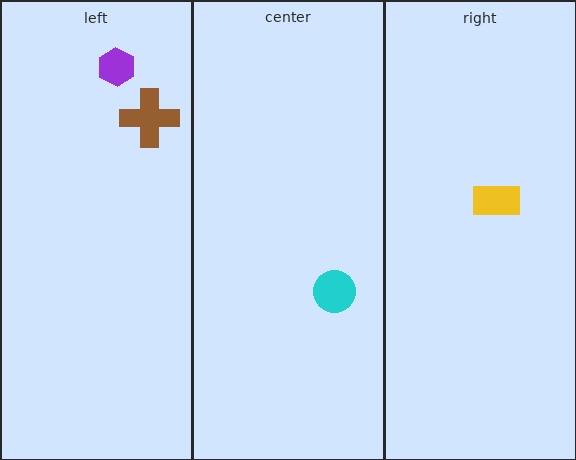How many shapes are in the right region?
1.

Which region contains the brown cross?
The left region.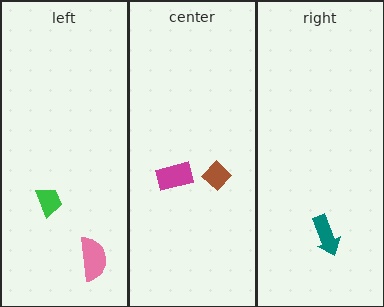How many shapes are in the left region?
2.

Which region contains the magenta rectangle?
The center region.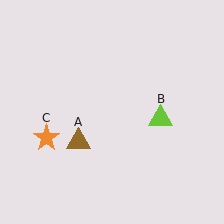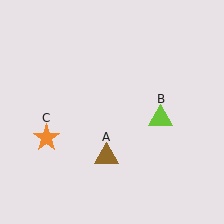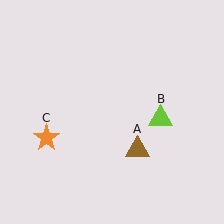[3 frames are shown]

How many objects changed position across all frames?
1 object changed position: brown triangle (object A).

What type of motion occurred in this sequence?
The brown triangle (object A) rotated counterclockwise around the center of the scene.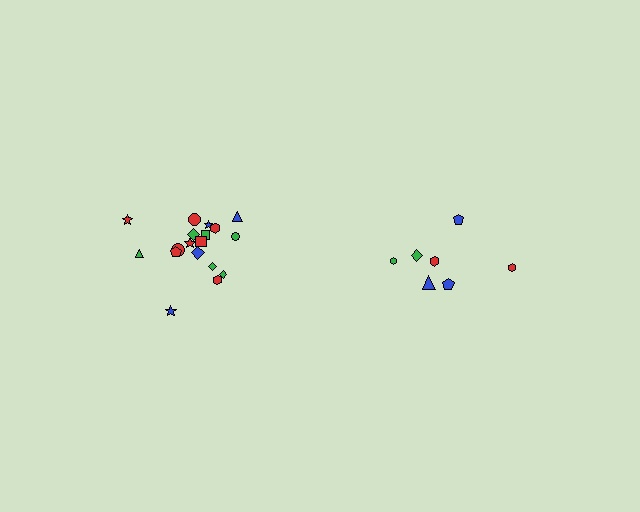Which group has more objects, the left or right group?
The left group.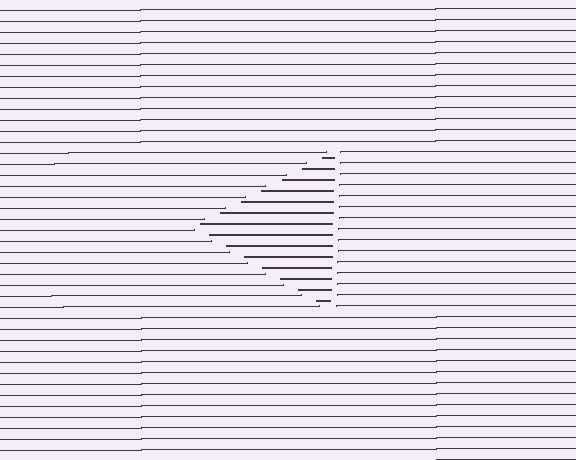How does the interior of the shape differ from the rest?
The interior of the shape contains the same grating, shifted by half a period — the contour is defined by the phase discontinuity where line-ends from the inner and outer gratings abut.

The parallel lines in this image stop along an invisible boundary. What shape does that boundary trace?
An illusory triangle. The interior of the shape contains the same grating, shifted by half a period — the contour is defined by the phase discontinuity where line-ends from the inner and outer gratings abut.